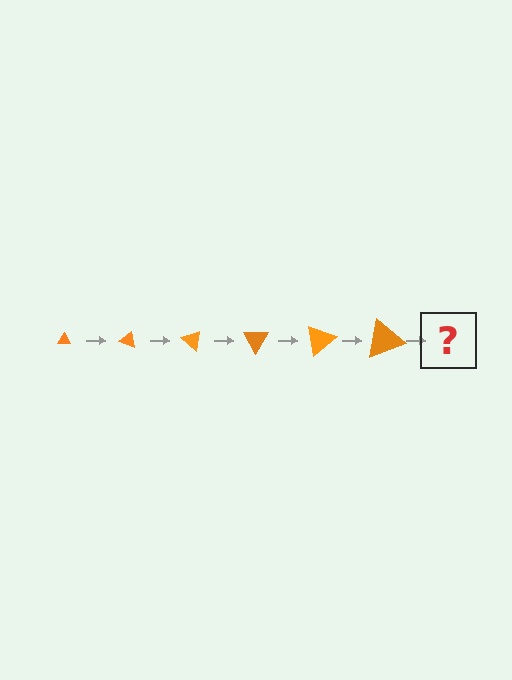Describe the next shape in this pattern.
It should be a triangle, larger than the previous one and rotated 120 degrees from the start.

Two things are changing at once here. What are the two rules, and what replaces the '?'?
The two rules are that the triangle grows larger each step and it rotates 20 degrees each step. The '?' should be a triangle, larger than the previous one and rotated 120 degrees from the start.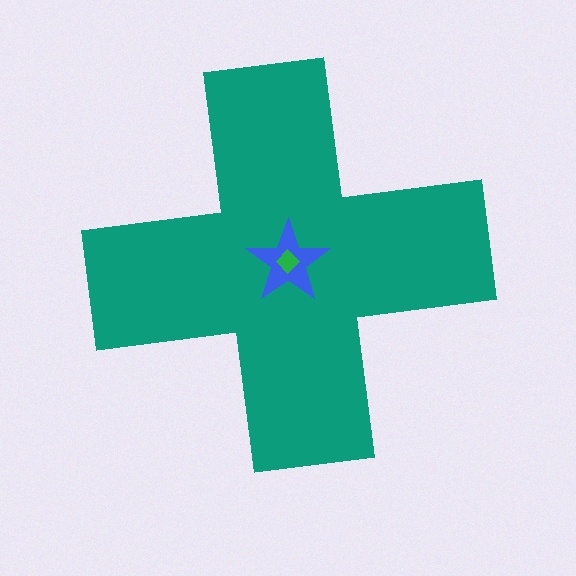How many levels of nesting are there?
3.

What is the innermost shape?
The green diamond.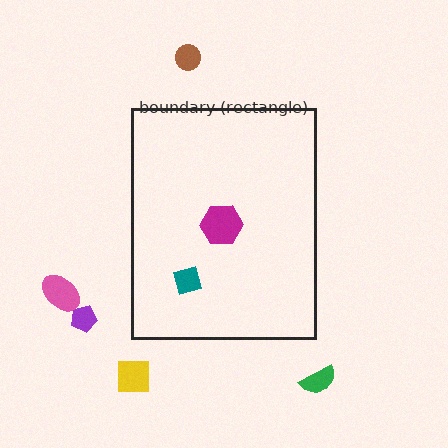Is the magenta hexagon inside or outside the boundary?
Inside.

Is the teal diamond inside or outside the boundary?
Inside.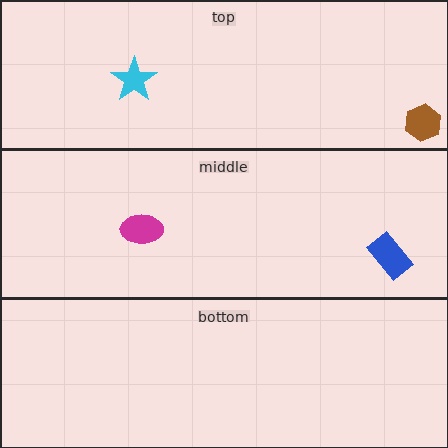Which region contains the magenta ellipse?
The middle region.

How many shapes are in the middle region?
2.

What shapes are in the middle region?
The blue rectangle, the magenta ellipse.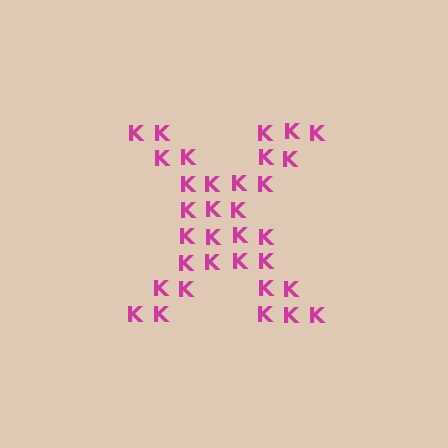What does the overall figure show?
The overall figure shows the letter X.